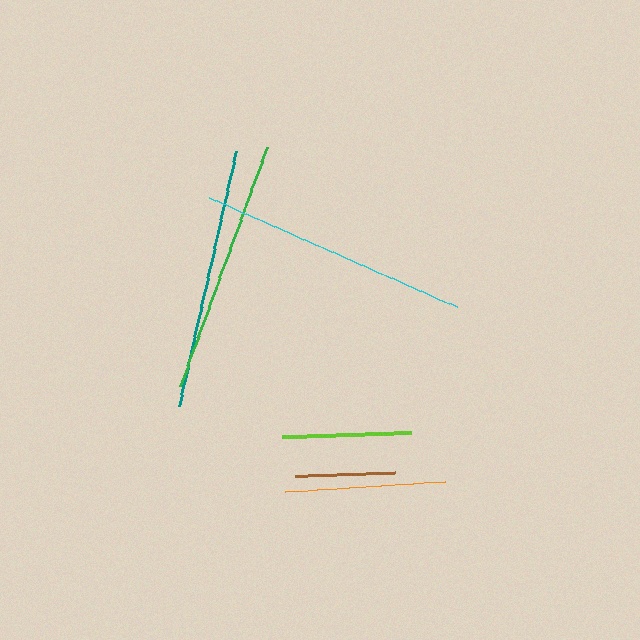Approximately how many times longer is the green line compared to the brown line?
The green line is approximately 2.6 times the length of the brown line.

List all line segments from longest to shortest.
From longest to shortest: cyan, teal, green, orange, lime, brown.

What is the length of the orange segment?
The orange segment is approximately 161 pixels long.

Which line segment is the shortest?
The brown line is the shortest at approximately 100 pixels.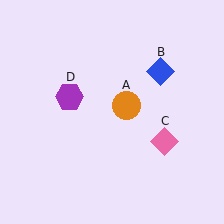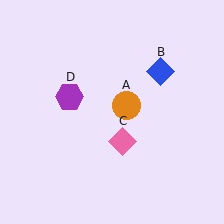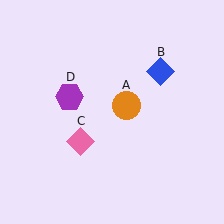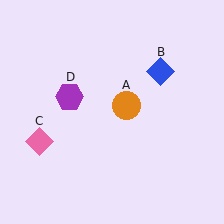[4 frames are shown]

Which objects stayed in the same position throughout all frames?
Orange circle (object A) and blue diamond (object B) and purple hexagon (object D) remained stationary.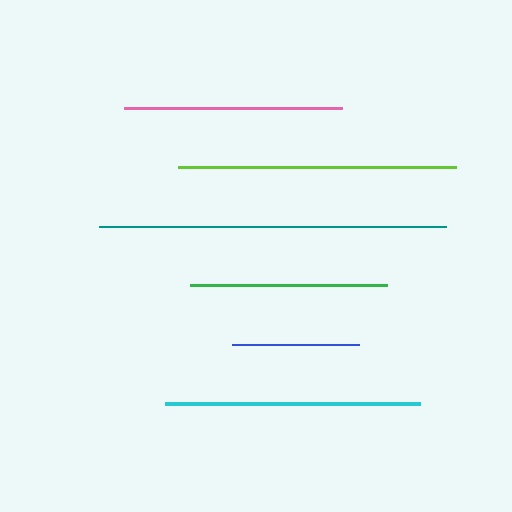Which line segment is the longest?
The teal line is the longest at approximately 347 pixels.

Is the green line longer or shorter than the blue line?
The green line is longer than the blue line.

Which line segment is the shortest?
The blue line is the shortest at approximately 127 pixels.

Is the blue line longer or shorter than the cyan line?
The cyan line is longer than the blue line.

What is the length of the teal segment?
The teal segment is approximately 347 pixels long.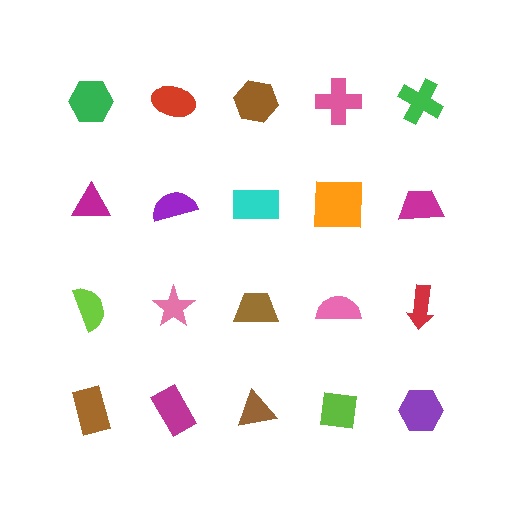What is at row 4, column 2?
A magenta rectangle.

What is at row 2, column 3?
A cyan rectangle.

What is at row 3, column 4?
A pink semicircle.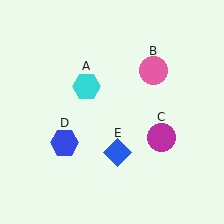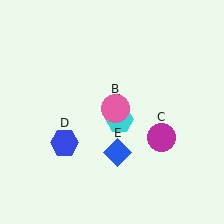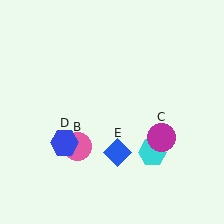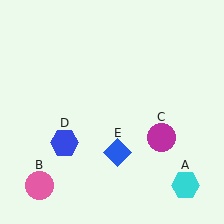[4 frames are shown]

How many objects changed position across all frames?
2 objects changed position: cyan hexagon (object A), pink circle (object B).